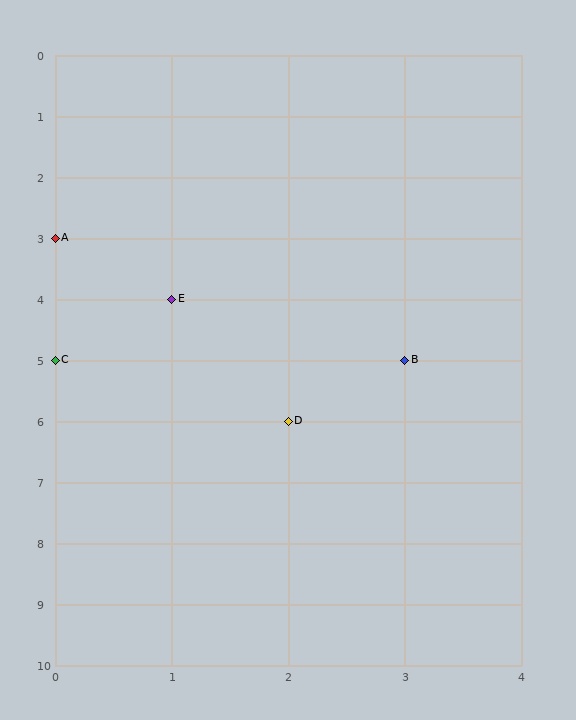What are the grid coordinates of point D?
Point D is at grid coordinates (2, 6).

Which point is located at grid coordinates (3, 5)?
Point B is at (3, 5).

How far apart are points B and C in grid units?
Points B and C are 3 columns apart.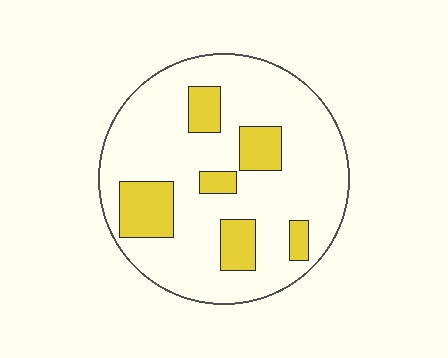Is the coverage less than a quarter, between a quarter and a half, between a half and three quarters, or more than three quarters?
Less than a quarter.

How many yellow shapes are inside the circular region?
6.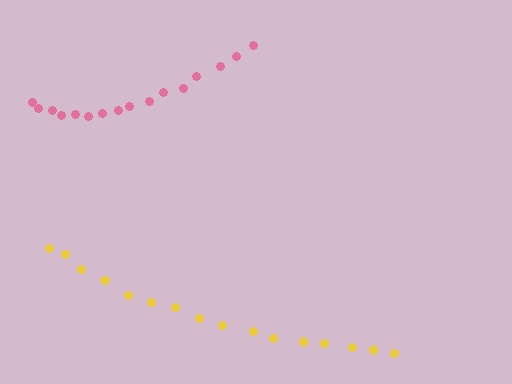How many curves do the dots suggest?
There are 2 distinct paths.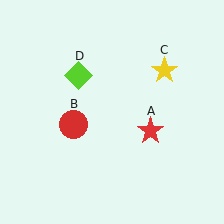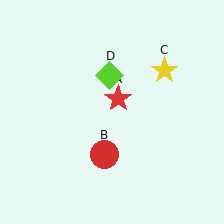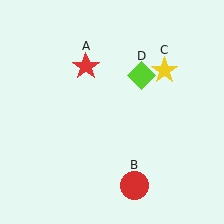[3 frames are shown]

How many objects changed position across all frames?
3 objects changed position: red star (object A), red circle (object B), lime diamond (object D).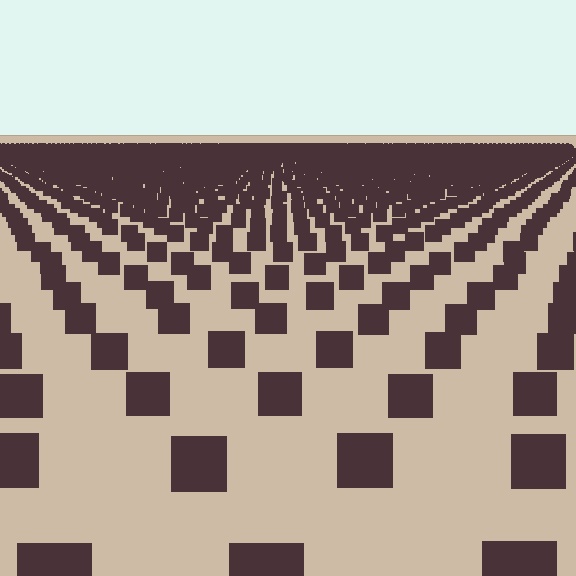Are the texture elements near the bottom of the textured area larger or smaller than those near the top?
Larger. Near the bottom, elements are closer to the viewer and appear at a bigger on-screen size.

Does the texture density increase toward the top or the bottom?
Density increases toward the top.